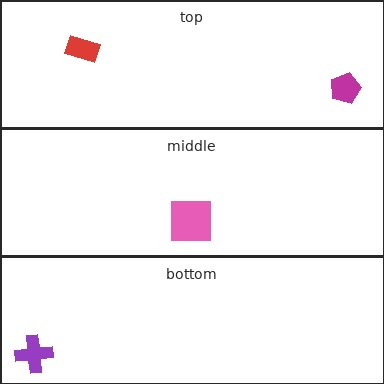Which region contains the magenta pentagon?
The top region.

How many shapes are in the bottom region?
1.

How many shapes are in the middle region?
1.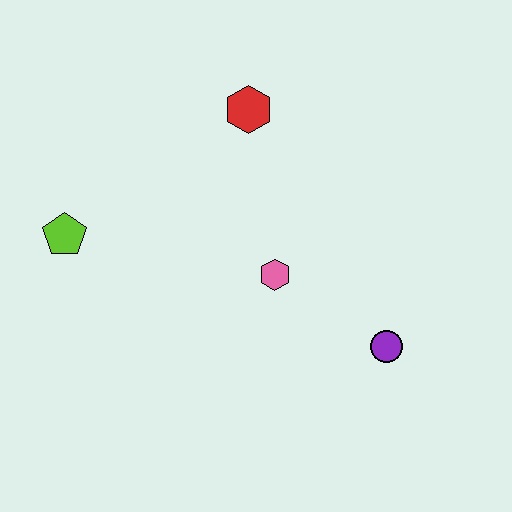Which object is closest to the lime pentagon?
The pink hexagon is closest to the lime pentagon.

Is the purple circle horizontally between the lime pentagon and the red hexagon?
No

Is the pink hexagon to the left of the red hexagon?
No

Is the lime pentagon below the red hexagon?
Yes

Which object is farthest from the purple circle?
The lime pentagon is farthest from the purple circle.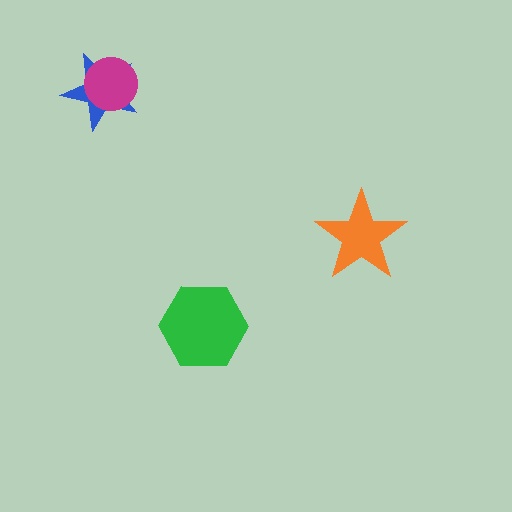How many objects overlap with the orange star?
0 objects overlap with the orange star.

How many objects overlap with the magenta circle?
1 object overlaps with the magenta circle.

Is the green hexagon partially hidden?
No, no other shape covers it.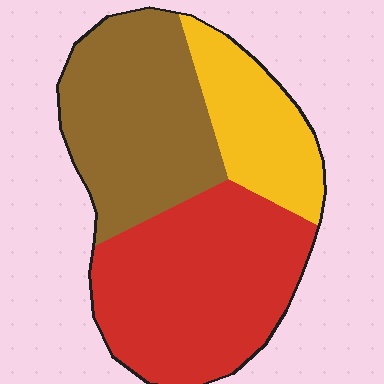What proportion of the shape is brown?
Brown takes up between a third and a half of the shape.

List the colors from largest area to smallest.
From largest to smallest: red, brown, yellow.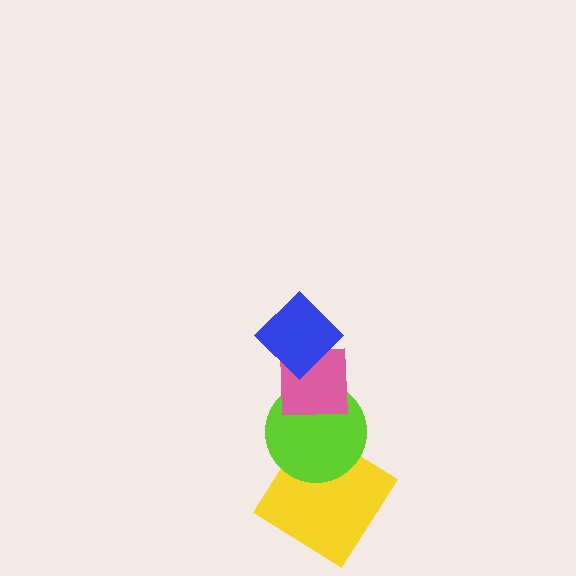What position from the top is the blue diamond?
The blue diamond is 1st from the top.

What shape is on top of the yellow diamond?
The lime circle is on top of the yellow diamond.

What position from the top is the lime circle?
The lime circle is 3rd from the top.